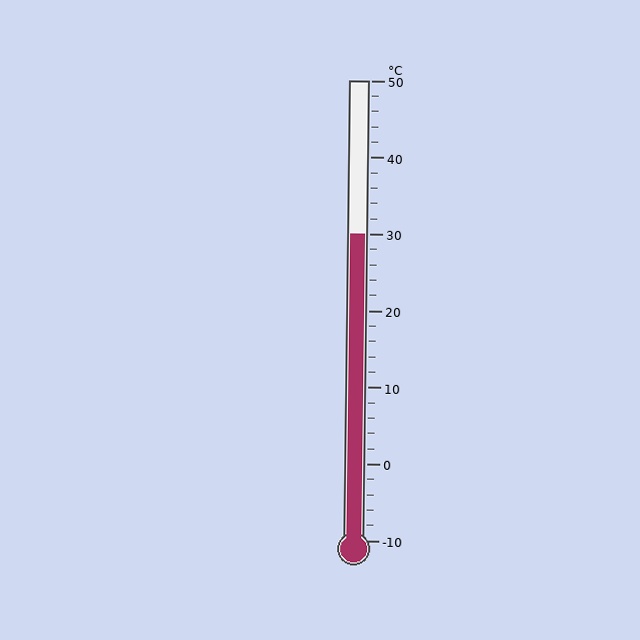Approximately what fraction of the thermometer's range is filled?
The thermometer is filled to approximately 65% of its range.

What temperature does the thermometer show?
The thermometer shows approximately 30°C.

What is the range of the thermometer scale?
The thermometer scale ranges from -10°C to 50°C.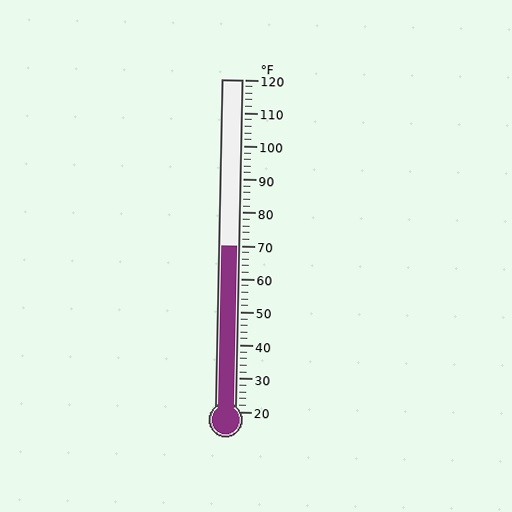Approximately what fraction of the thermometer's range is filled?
The thermometer is filled to approximately 50% of its range.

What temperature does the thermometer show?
The thermometer shows approximately 70°F.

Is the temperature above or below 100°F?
The temperature is below 100°F.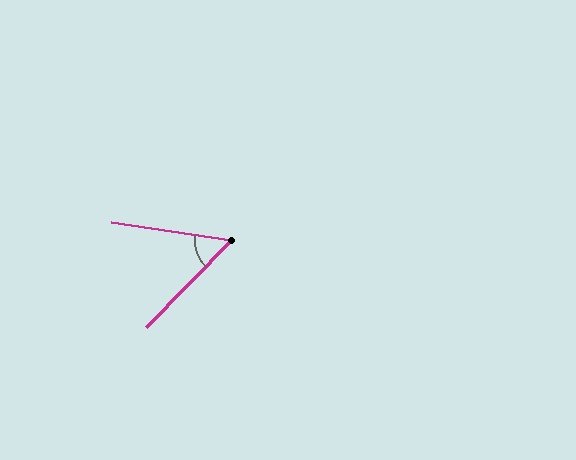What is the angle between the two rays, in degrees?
Approximately 54 degrees.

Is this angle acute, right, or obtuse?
It is acute.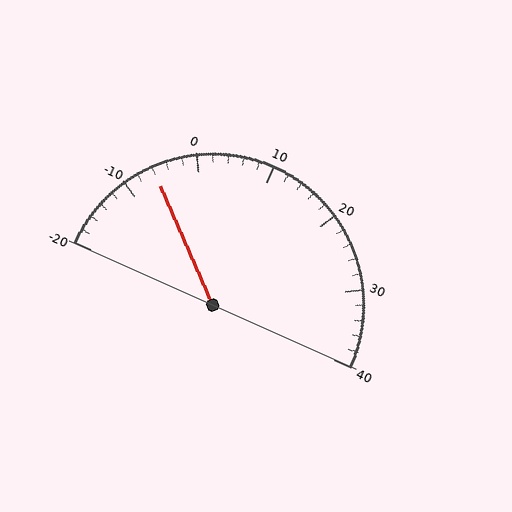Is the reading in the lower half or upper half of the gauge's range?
The reading is in the lower half of the range (-20 to 40).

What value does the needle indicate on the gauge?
The needle indicates approximately -6.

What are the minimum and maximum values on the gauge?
The gauge ranges from -20 to 40.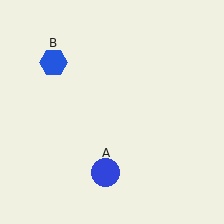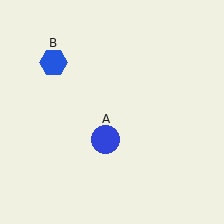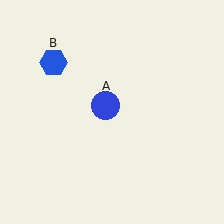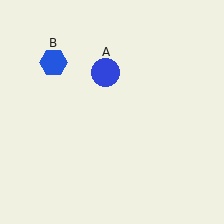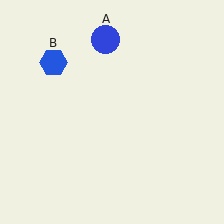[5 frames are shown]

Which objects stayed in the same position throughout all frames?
Blue hexagon (object B) remained stationary.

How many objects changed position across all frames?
1 object changed position: blue circle (object A).